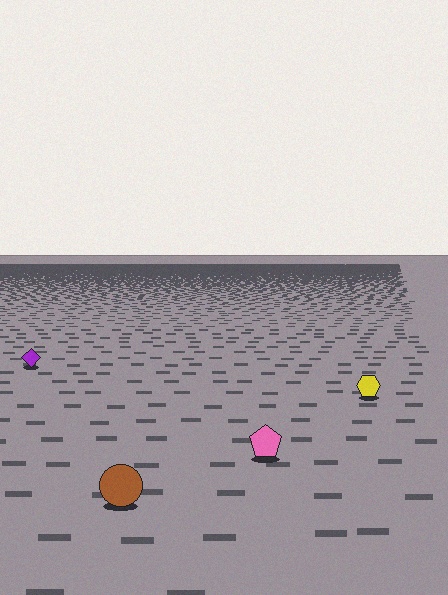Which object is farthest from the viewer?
The purple diamond is farthest from the viewer. It appears smaller and the ground texture around it is denser.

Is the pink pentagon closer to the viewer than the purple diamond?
Yes. The pink pentagon is closer — you can tell from the texture gradient: the ground texture is coarser near it.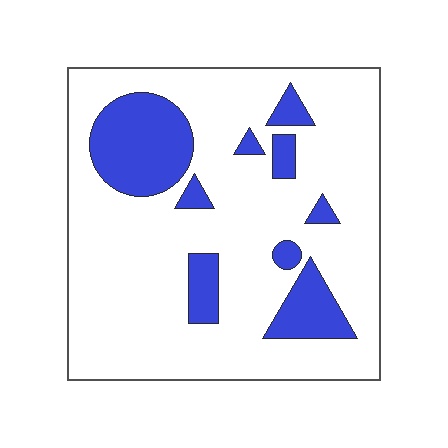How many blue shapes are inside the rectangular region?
9.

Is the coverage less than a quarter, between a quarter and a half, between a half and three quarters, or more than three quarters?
Less than a quarter.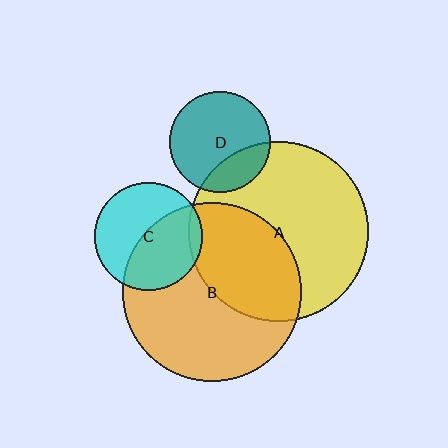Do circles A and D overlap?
Yes.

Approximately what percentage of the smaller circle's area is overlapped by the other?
Approximately 25%.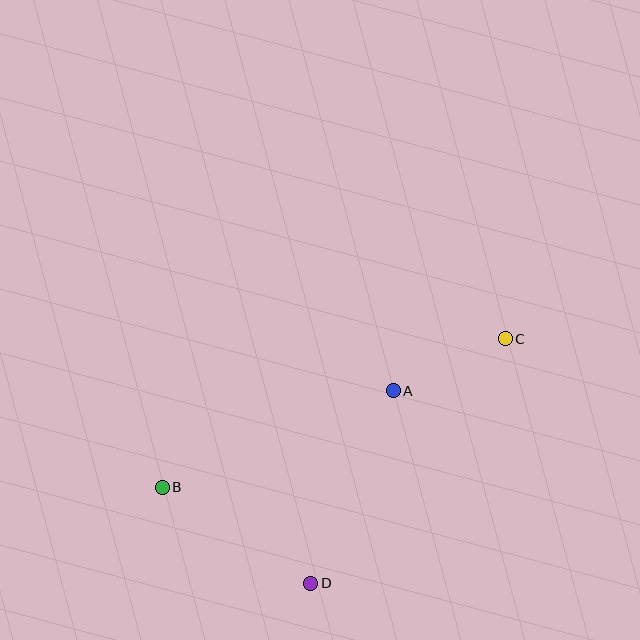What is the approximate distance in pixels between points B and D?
The distance between B and D is approximately 177 pixels.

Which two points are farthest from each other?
Points B and C are farthest from each other.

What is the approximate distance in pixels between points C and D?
The distance between C and D is approximately 312 pixels.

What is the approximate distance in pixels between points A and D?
The distance between A and D is approximately 209 pixels.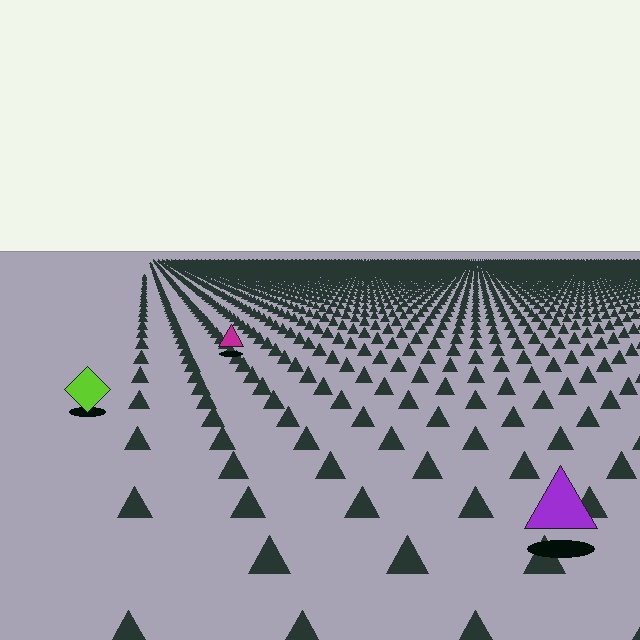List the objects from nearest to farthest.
From nearest to farthest: the purple triangle, the lime diamond, the magenta triangle.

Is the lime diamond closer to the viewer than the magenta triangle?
Yes. The lime diamond is closer — you can tell from the texture gradient: the ground texture is coarser near it.